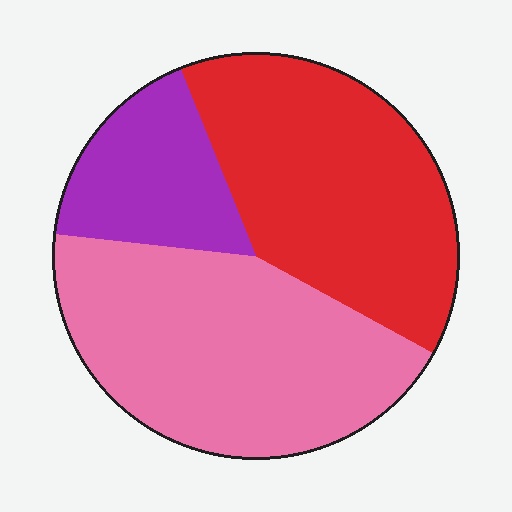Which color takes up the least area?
Purple, at roughly 15%.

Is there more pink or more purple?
Pink.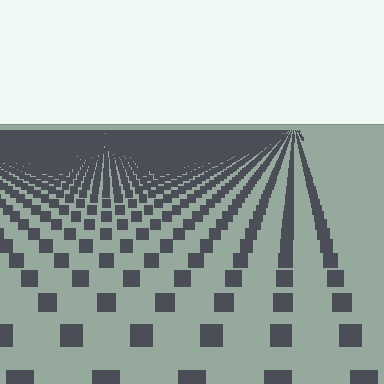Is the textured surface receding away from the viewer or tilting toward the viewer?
The surface is receding away from the viewer. Texture elements get smaller and denser toward the top.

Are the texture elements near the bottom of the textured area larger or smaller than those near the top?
Larger. Near the bottom, elements are closer to the viewer and appear at a bigger on-screen size.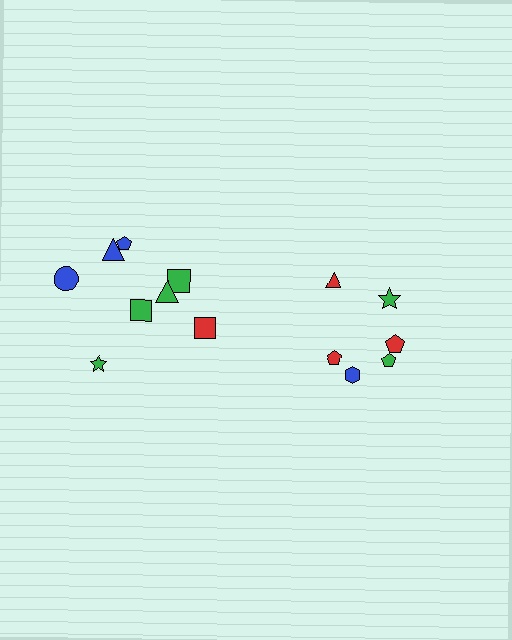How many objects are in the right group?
There are 6 objects.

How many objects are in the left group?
There are 8 objects.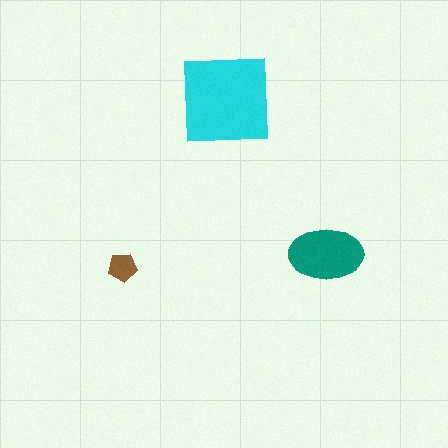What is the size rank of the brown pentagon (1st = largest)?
3rd.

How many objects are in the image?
There are 3 objects in the image.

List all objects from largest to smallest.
The cyan square, the teal ellipse, the brown pentagon.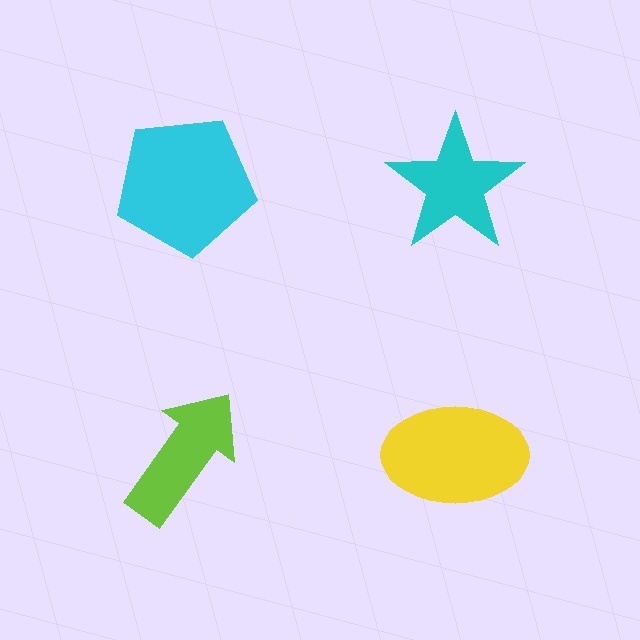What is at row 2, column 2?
A yellow ellipse.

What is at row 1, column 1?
A cyan pentagon.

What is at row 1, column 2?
A cyan star.